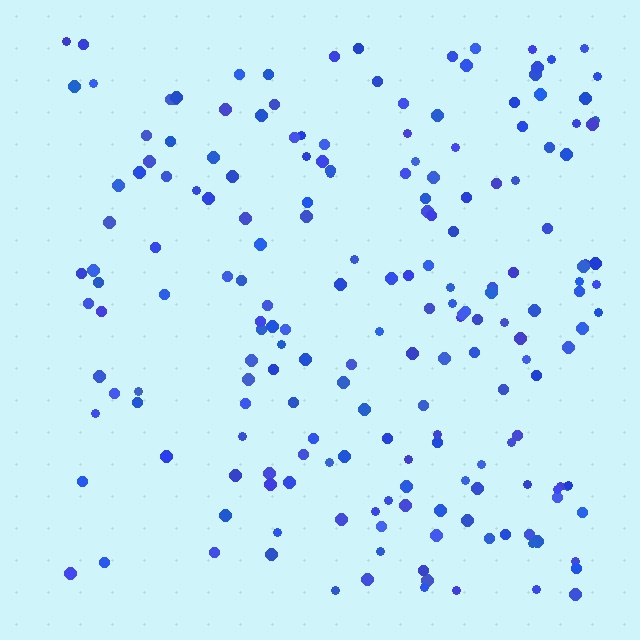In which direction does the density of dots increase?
From left to right, with the right side densest.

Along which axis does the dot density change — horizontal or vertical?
Horizontal.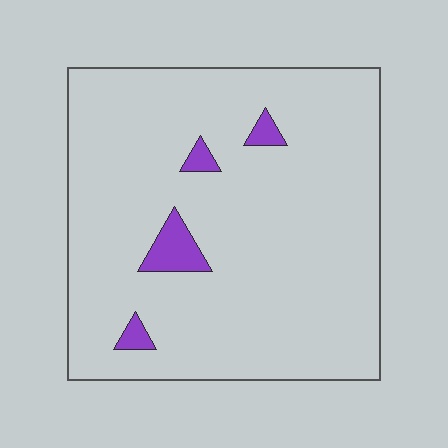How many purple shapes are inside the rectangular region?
4.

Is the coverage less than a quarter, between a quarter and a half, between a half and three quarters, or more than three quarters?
Less than a quarter.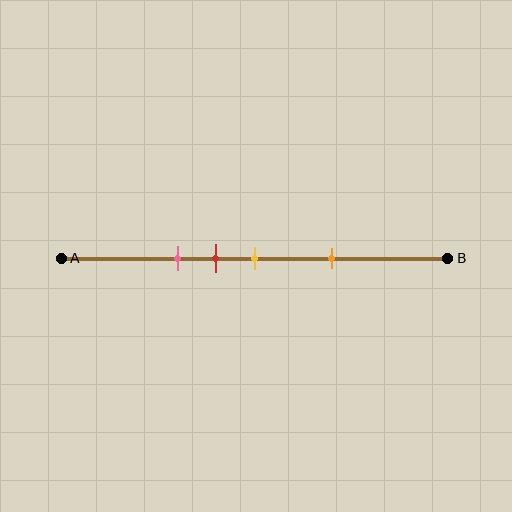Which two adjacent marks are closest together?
The red and yellow marks are the closest adjacent pair.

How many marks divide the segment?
There are 4 marks dividing the segment.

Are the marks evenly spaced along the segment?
No, the marks are not evenly spaced.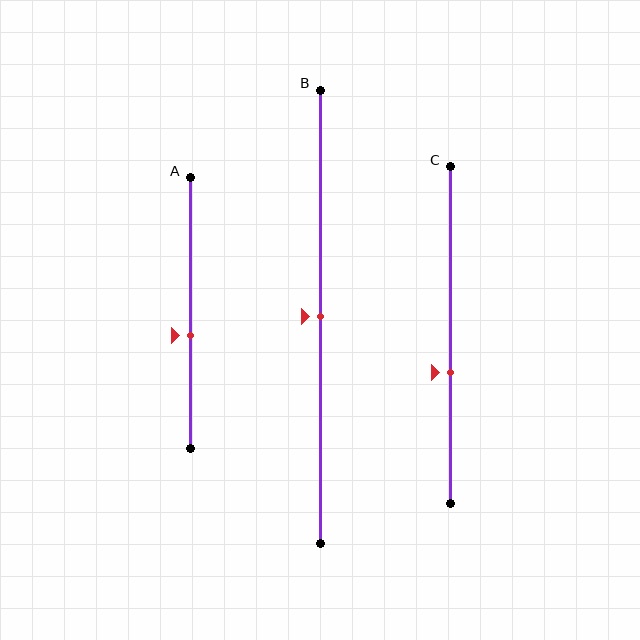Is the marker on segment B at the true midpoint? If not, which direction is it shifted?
Yes, the marker on segment B is at the true midpoint.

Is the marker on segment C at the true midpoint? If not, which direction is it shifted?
No, the marker on segment C is shifted downward by about 11% of the segment length.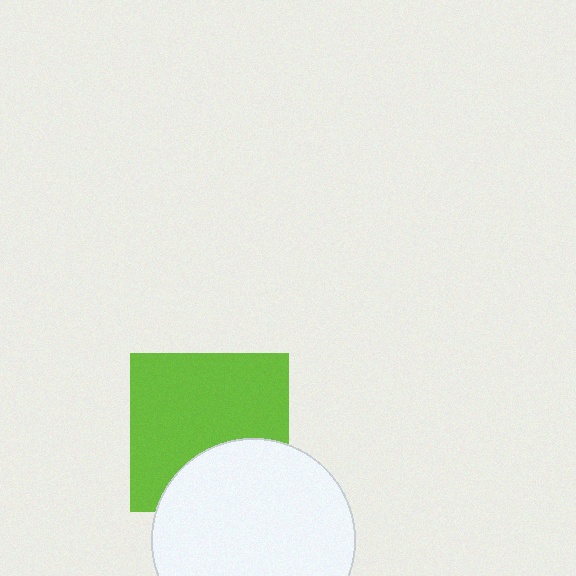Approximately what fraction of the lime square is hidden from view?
Roughly 31% of the lime square is hidden behind the white circle.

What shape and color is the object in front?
The object in front is a white circle.